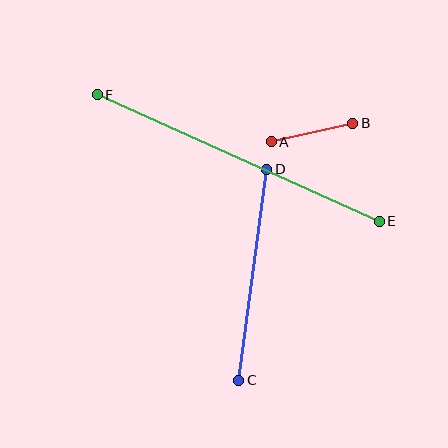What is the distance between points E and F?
The distance is approximately 309 pixels.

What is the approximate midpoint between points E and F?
The midpoint is at approximately (238, 158) pixels.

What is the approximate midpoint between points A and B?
The midpoint is at approximately (312, 132) pixels.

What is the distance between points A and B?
The distance is approximately 84 pixels.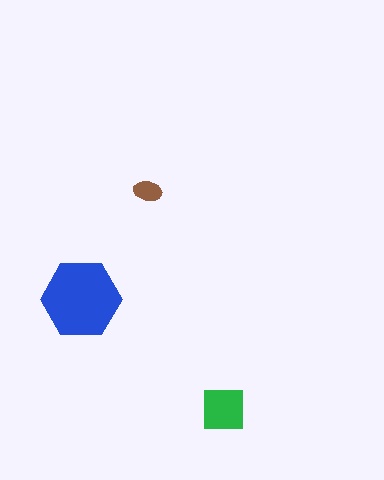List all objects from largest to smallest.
The blue hexagon, the green square, the brown ellipse.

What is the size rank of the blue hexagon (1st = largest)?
1st.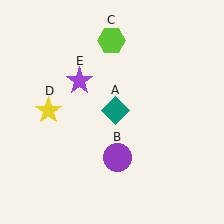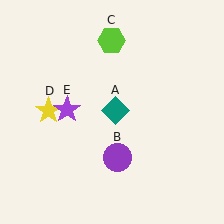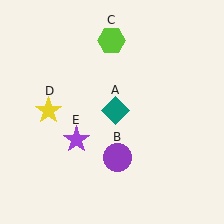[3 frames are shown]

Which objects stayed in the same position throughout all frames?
Teal diamond (object A) and purple circle (object B) and lime hexagon (object C) and yellow star (object D) remained stationary.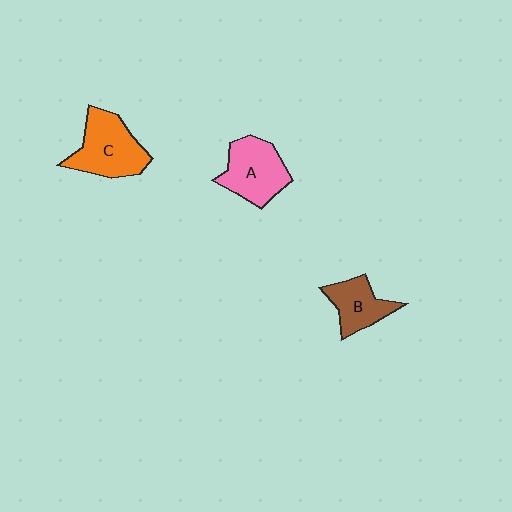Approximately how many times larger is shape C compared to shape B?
Approximately 1.5 times.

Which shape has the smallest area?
Shape B (brown).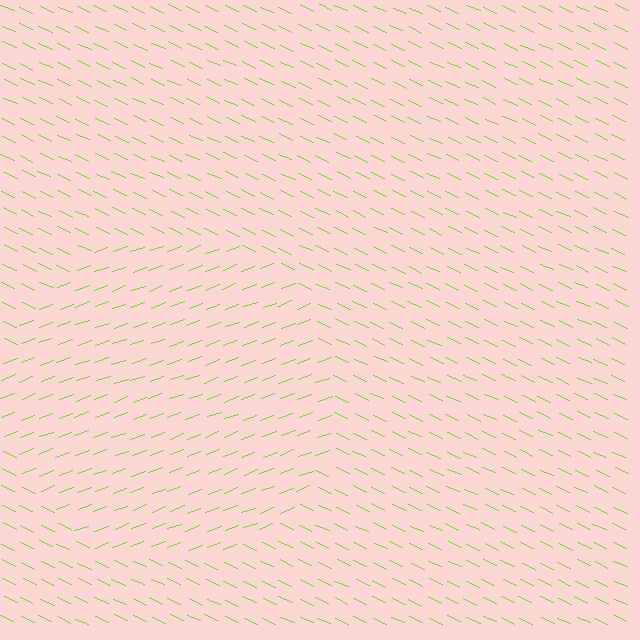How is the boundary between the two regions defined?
The boundary is defined purely by a change in line orientation (approximately 45 degrees difference). All lines are the same color and thickness.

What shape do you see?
I see a circle.